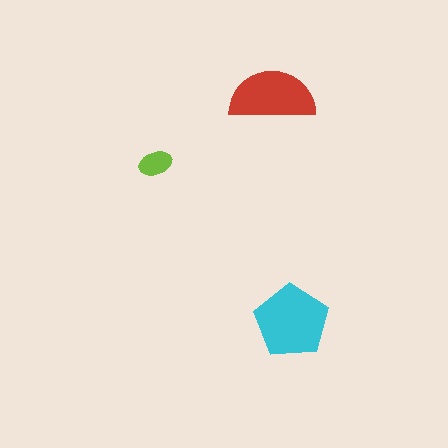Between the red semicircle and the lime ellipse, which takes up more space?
The red semicircle.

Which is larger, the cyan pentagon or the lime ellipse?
The cyan pentagon.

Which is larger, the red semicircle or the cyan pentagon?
The cyan pentagon.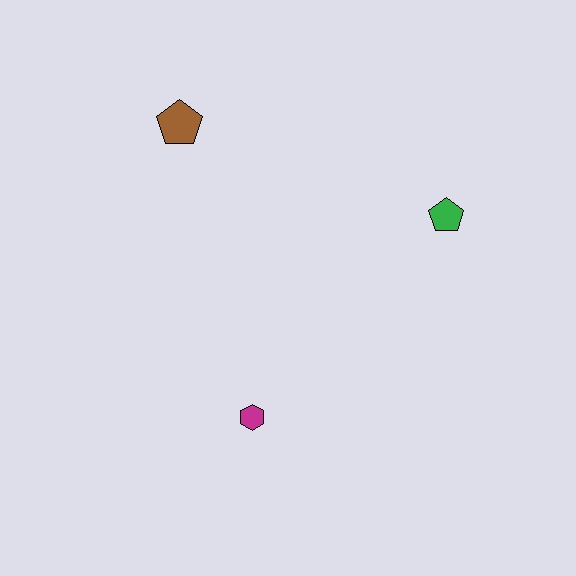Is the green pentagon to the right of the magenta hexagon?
Yes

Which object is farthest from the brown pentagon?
The magenta hexagon is farthest from the brown pentagon.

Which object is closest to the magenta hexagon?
The green pentagon is closest to the magenta hexagon.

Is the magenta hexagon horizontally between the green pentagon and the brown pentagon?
Yes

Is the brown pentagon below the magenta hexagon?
No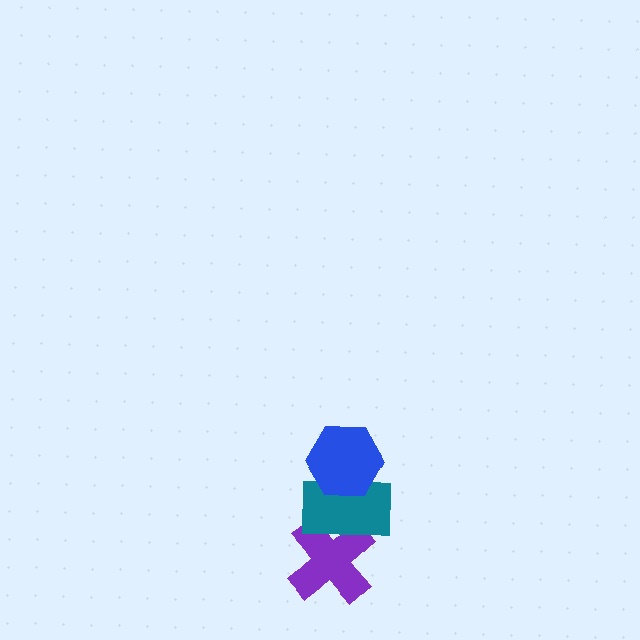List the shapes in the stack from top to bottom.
From top to bottom: the blue hexagon, the teal rectangle, the purple cross.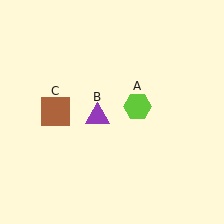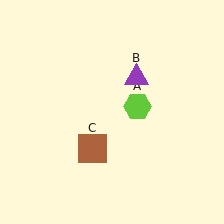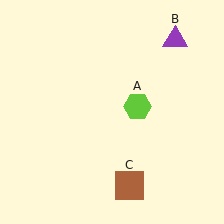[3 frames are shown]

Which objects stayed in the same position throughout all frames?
Lime hexagon (object A) remained stationary.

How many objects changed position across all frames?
2 objects changed position: purple triangle (object B), brown square (object C).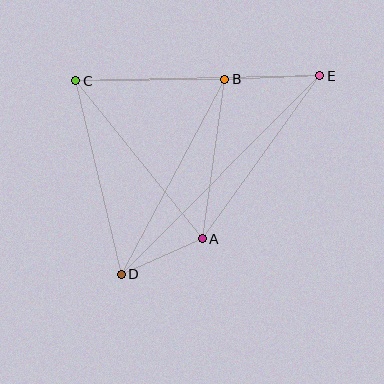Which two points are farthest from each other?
Points D and E are farthest from each other.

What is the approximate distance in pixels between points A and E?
The distance between A and E is approximately 201 pixels.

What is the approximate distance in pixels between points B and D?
The distance between B and D is approximately 220 pixels.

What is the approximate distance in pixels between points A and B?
The distance between A and B is approximately 161 pixels.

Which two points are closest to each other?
Points A and D are closest to each other.